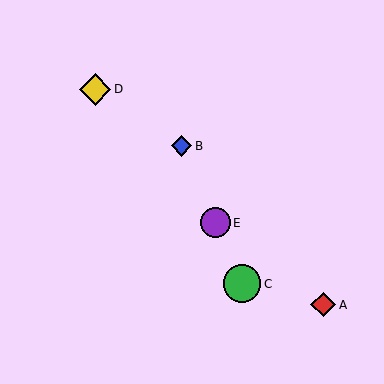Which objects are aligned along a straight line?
Objects B, C, E are aligned along a straight line.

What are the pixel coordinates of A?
Object A is at (323, 305).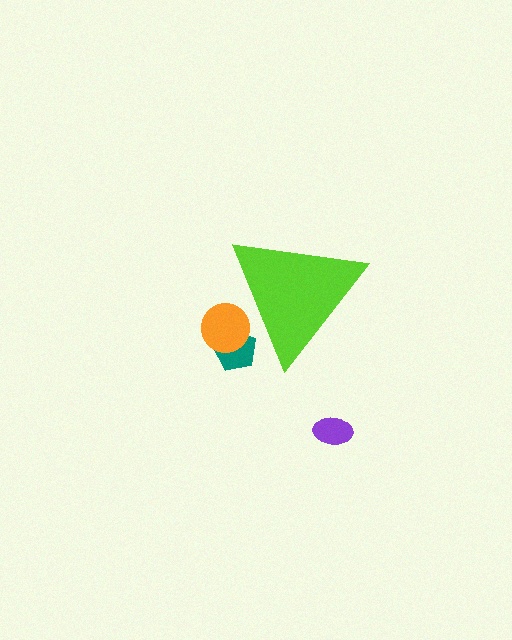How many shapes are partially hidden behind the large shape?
2 shapes are partially hidden.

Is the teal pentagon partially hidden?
Yes, the teal pentagon is partially hidden behind the lime triangle.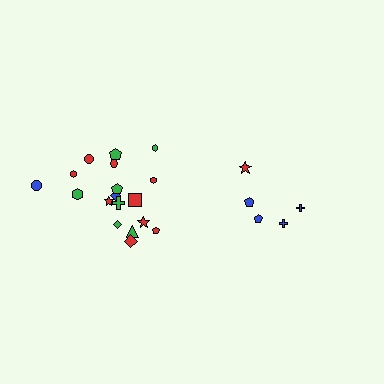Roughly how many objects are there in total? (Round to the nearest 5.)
Roughly 25 objects in total.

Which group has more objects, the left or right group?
The left group.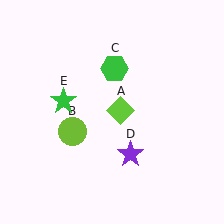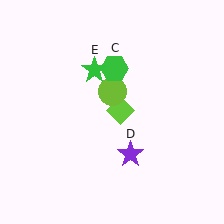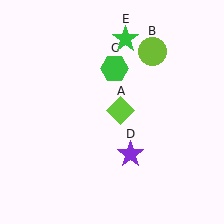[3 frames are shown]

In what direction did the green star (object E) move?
The green star (object E) moved up and to the right.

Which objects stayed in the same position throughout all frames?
Lime diamond (object A) and green hexagon (object C) and purple star (object D) remained stationary.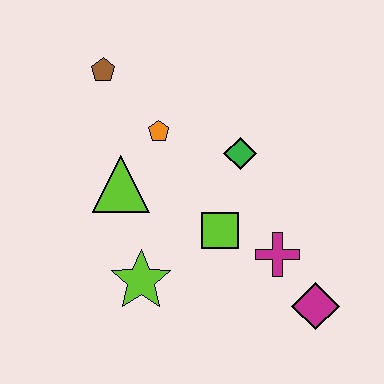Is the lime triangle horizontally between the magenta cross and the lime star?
No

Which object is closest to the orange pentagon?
The lime triangle is closest to the orange pentagon.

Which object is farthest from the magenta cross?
The brown pentagon is farthest from the magenta cross.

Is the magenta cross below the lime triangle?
Yes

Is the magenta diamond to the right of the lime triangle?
Yes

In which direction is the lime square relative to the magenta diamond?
The lime square is to the left of the magenta diamond.